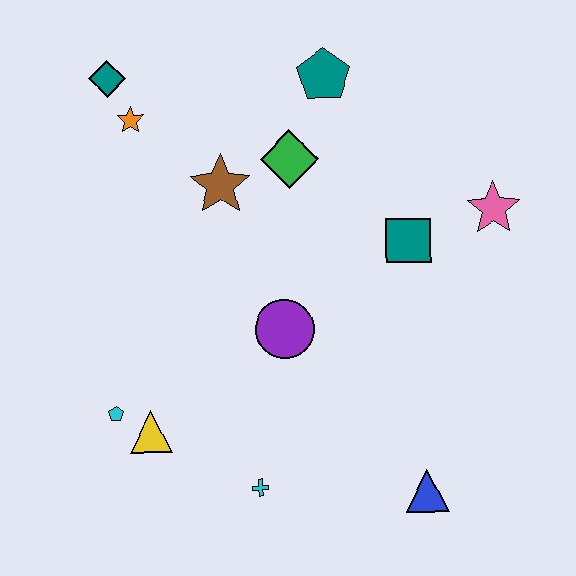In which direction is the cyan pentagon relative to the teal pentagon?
The cyan pentagon is below the teal pentagon.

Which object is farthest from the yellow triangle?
The pink star is farthest from the yellow triangle.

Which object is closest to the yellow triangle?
The cyan pentagon is closest to the yellow triangle.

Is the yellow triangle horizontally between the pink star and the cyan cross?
No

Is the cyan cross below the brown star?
Yes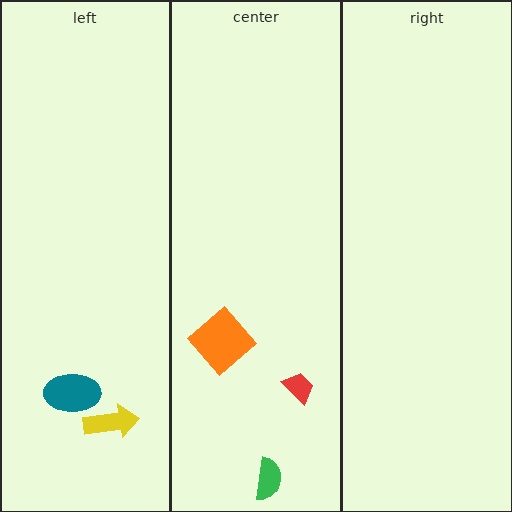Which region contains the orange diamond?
The center region.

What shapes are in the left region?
The yellow arrow, the teal ellipse.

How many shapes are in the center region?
3.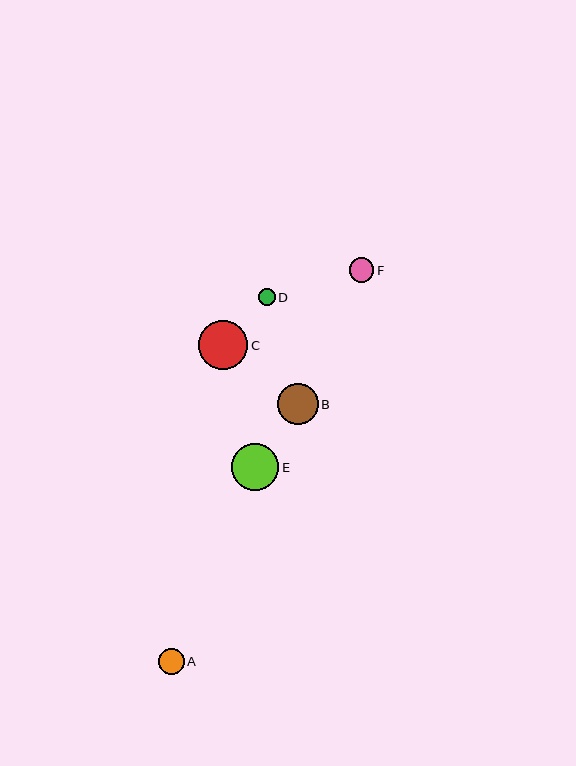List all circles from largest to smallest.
From largest to smallest: C, E, B, A, F, D.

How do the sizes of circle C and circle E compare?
Circle C and circle E are approximately the same size.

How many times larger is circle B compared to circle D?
Circle B is approximately 2.4 times the size of circle D.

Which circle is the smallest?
Circle D is the smallest with a size of approximately 17 pixels.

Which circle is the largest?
Circle C is the largest with a size of approximately 49 pixels.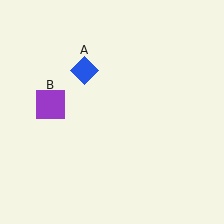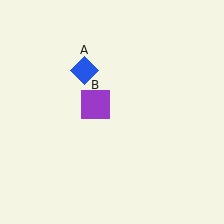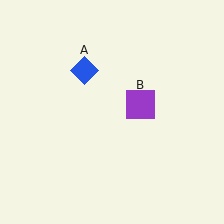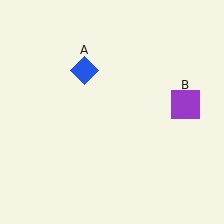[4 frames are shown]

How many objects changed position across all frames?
1 object changed position: purple square (object B).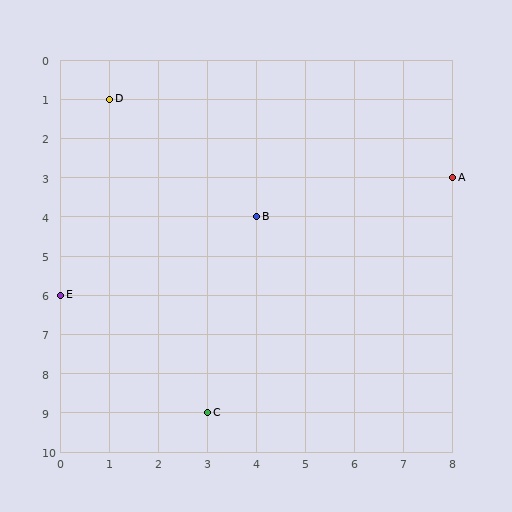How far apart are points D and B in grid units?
Points D and B are 3 columns and 3 rows apart (about 4.2 grid units diagonally).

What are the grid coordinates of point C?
Point C is at grid coordinates (3, 9).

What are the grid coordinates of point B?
Point B is at grid coordinates (4, 4).